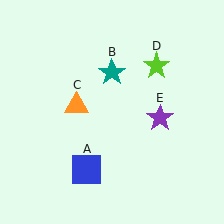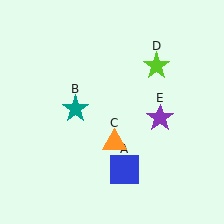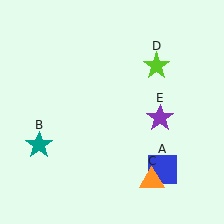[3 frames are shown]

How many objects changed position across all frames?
3 objects changed position: blue square (object A), teal star (object B), orange triangle (object C).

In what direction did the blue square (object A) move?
The blue square (object A) moved right.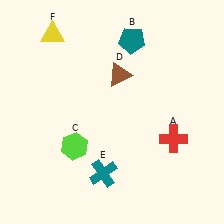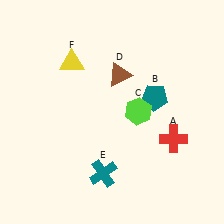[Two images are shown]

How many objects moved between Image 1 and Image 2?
3 objects moved between the two images.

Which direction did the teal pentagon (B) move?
The teal pentagon (B) moved down.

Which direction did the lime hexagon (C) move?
The lime hexagon (C) moved right.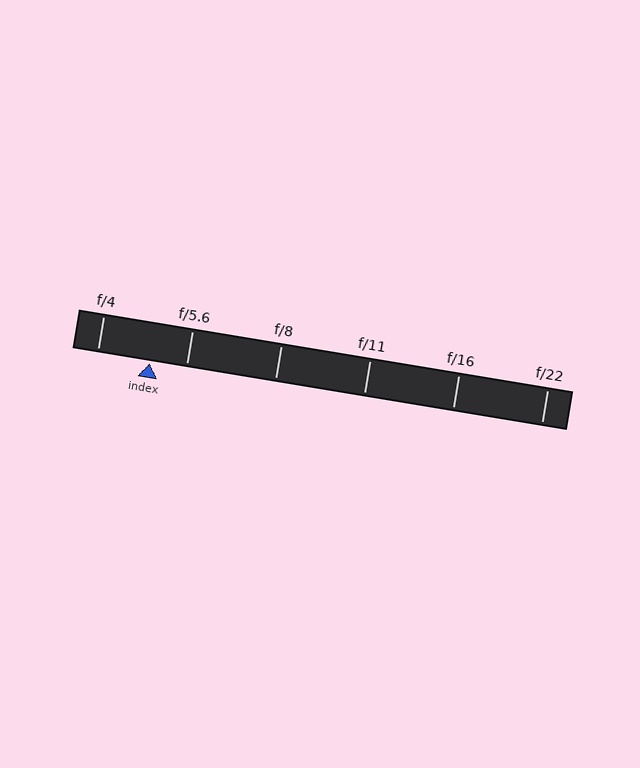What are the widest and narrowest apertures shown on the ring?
The widest aperture shown is f/4 and the narrowest is f/22.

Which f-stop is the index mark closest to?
The index mark is closest to f/5.6.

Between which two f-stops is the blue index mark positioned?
The index mark is between f/4 and f/5.6.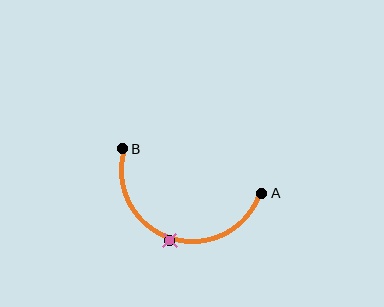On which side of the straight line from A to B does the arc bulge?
The arc bulges below the straight line connecting A and B.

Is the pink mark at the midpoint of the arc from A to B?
Yes. The pink mark lies on the arc at equal arc-length from both A and B — it is the arc midpoint.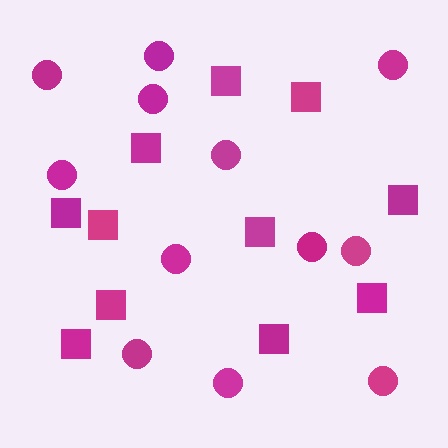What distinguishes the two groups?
There are 2 groups: one group of squares (11) and one group of circles (12).